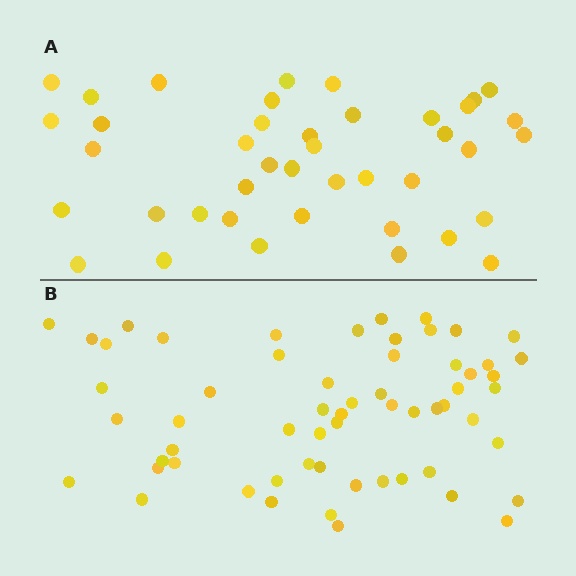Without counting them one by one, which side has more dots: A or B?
Region B (the bottom region) has more dots.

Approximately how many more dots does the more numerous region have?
Region B has approximately 20 more dots than region A.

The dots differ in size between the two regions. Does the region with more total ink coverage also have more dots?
No. Region A has more total ink coverage because its dots are larger, but region B actually contains more individual dots. Total area can be misleading — the number of items is what matters here.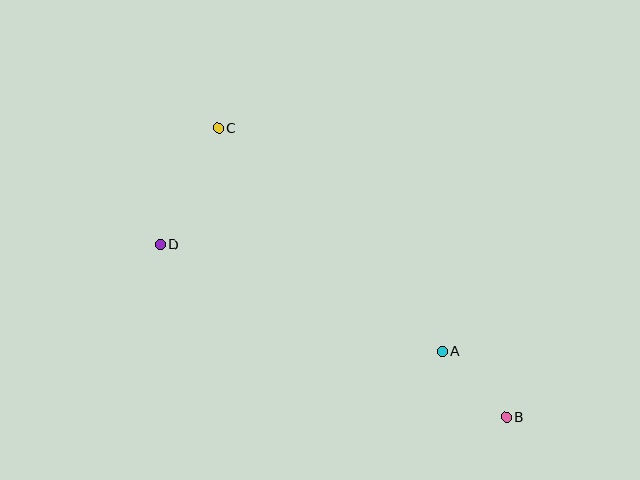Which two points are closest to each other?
Points A and B are closest to each other.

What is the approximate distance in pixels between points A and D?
The distance between A and D is approximately 302 pixels.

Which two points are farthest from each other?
Points B and C are farthest from each other.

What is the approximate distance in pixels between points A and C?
The distance between A and C is approximately 317 pixels.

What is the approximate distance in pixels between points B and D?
The distance between B and D is approximately 387 pixels.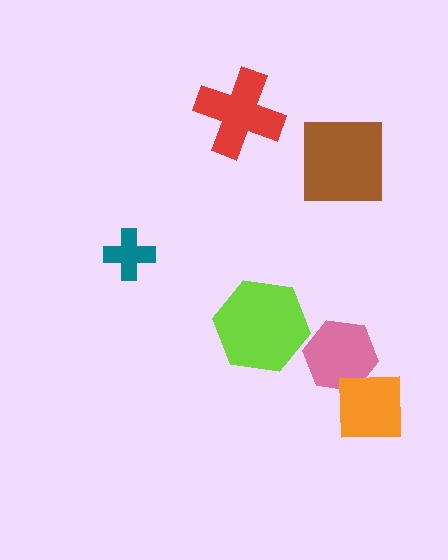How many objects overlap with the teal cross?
0 objects overlap with the teal cross.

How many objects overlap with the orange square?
1 object overlaps with the orange square.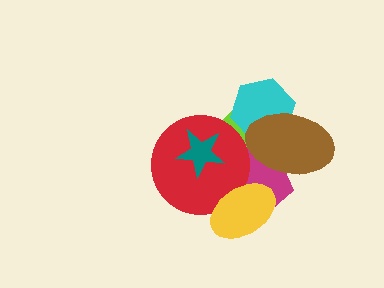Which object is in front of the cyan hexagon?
The brown ellipse is in front of the cyan hexagon.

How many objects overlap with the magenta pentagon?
5 objects overlap with the magenta pentagon.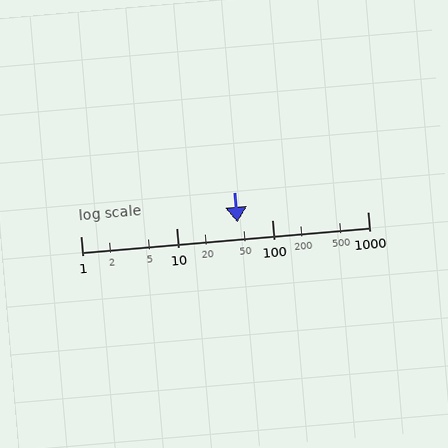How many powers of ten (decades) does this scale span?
The scale spans 3 decades, from 1 to 1000.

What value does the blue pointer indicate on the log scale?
The pointer indicates approximately 44.